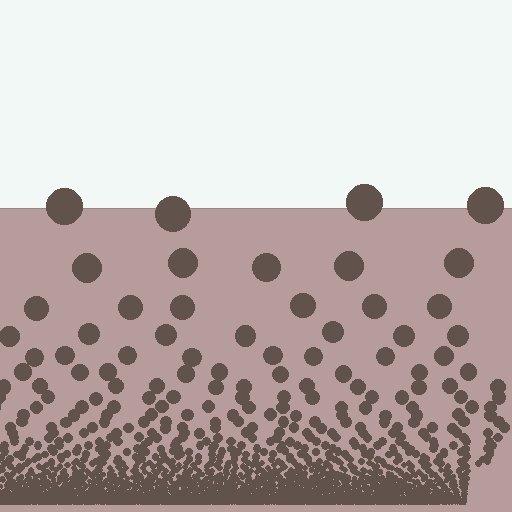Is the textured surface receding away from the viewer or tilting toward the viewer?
The surface appears to tilt toward the viewer. Texture elements get larger and sparser toward the top.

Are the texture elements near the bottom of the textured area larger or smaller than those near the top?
Smaller. The gradient is inverted — elements near the bottom are smaller and denser.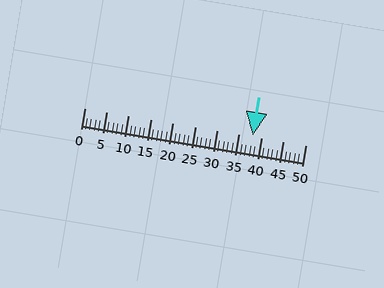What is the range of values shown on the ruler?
The ruler shows values from 0 to 50.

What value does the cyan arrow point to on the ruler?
The cyan arrow points to approximately 38.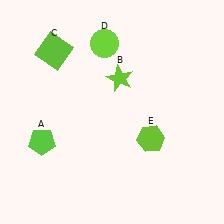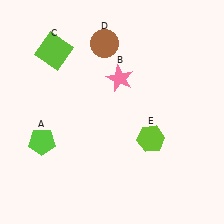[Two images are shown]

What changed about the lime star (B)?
In Image 1, B is lime. In Image 2, it changed to pink.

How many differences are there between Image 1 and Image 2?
There are 2 differences between the two images.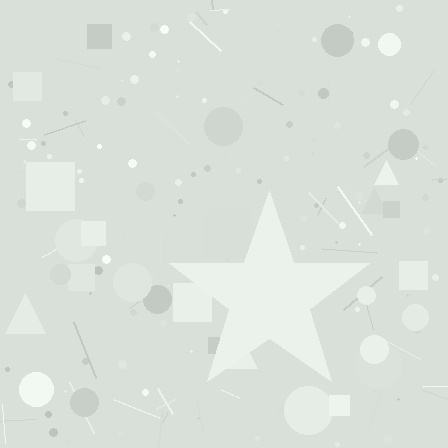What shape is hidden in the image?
A star is hidden in the image.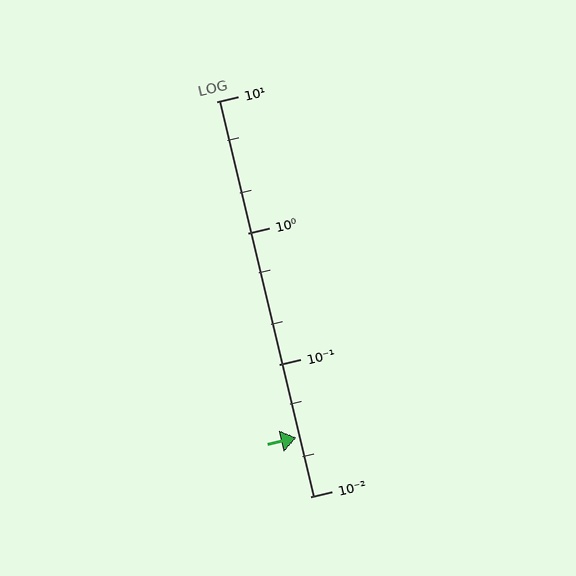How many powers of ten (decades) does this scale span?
The scale spans 3 decades, from 0.01 to 10.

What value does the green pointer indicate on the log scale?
The pointer indicates approximately 0.028.